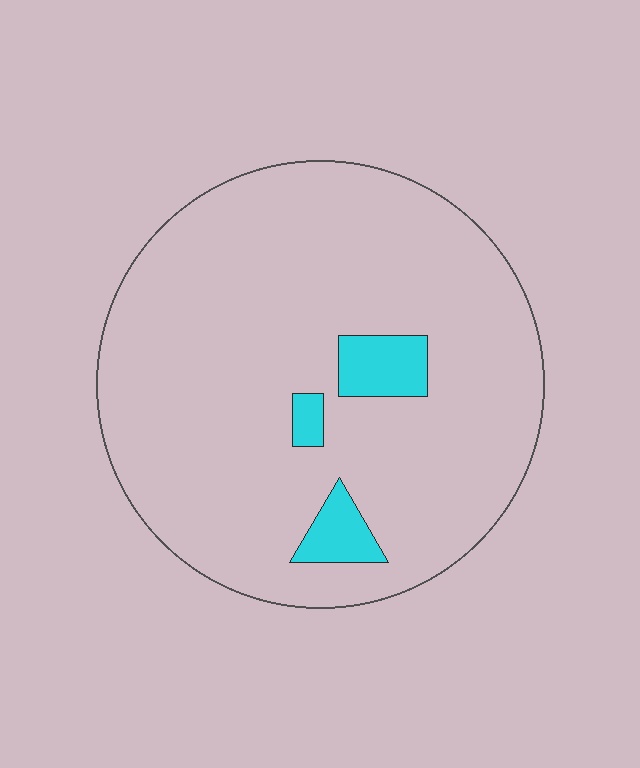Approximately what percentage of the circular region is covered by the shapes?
Approximately 5%.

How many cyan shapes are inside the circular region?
3.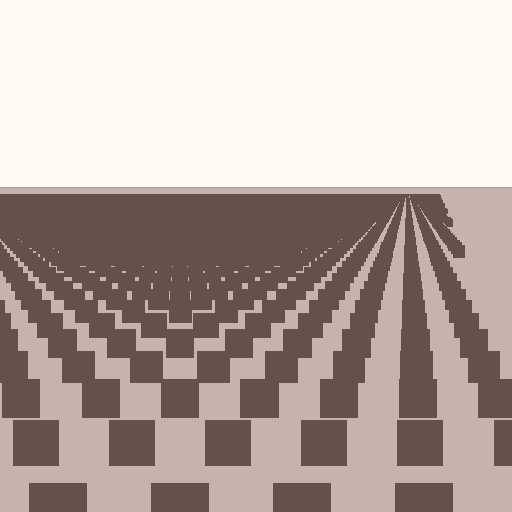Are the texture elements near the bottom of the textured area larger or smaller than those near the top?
Larger. Near the bottom, elements are closer to the viewer and appear at a bigger on-screen size.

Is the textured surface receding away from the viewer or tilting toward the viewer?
The surface is receding away from the viewer. Texture elements get smaller and denser toward the top.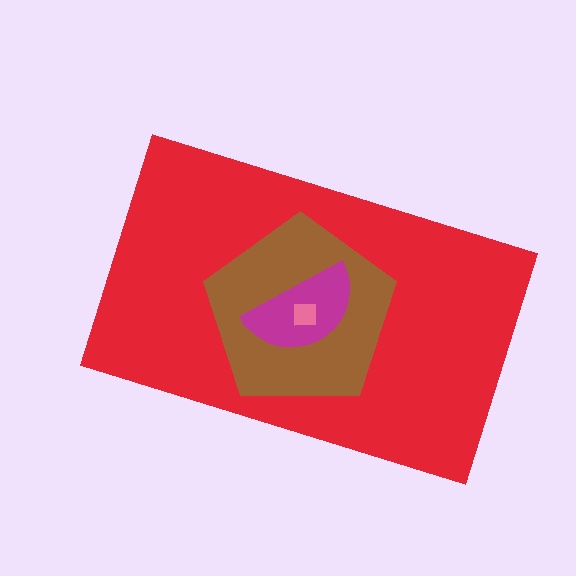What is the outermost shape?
The red rectangle.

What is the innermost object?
The pink square.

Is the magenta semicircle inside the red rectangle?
Yes.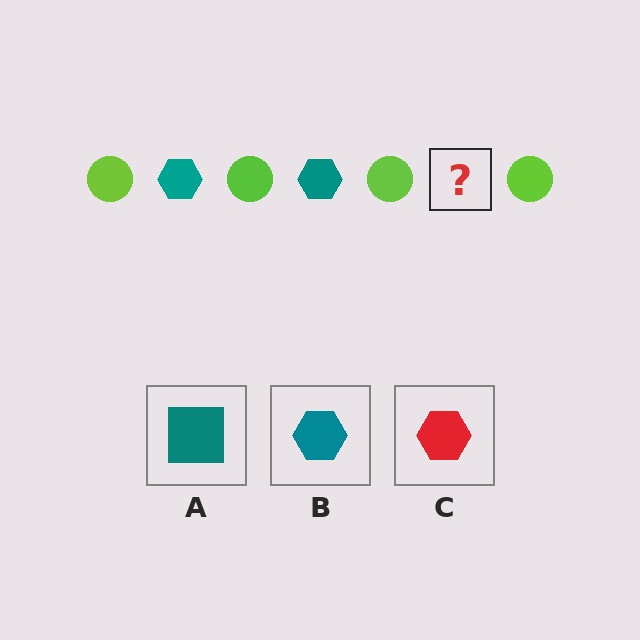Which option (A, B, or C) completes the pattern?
B.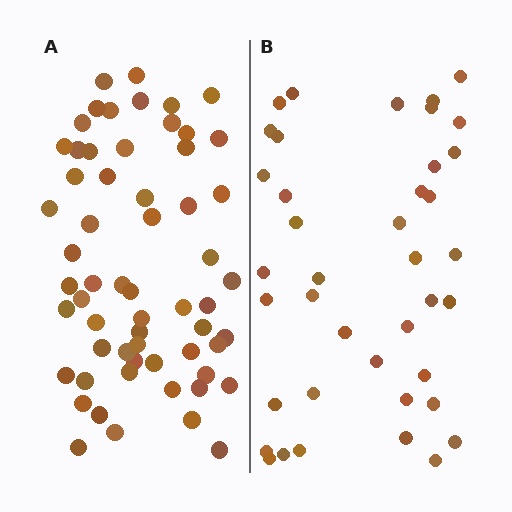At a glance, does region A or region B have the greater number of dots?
Region A (the left region) has more dots.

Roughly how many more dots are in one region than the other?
Region A has approximately 20 more dots than region B.